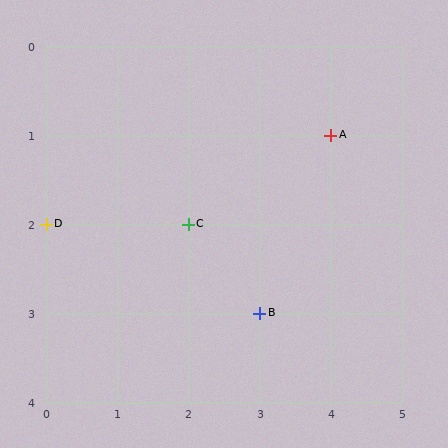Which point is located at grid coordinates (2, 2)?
Point C is at (2, 2).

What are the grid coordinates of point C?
Point C is at grid coordinates (2, 2).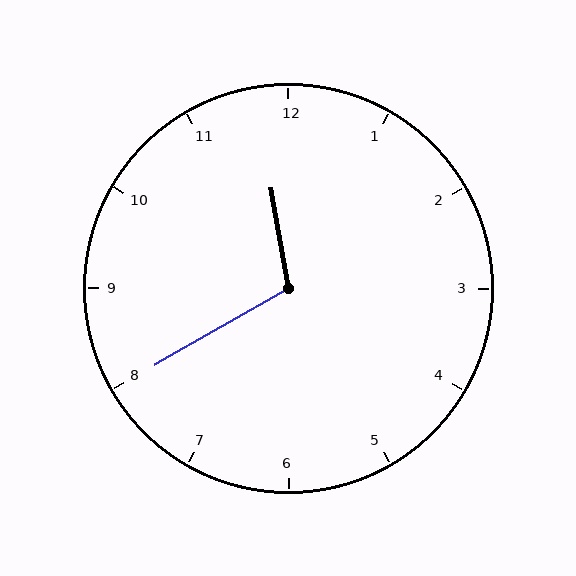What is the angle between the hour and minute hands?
Approximately 110 degrees.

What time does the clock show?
11:40.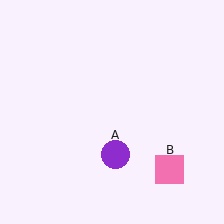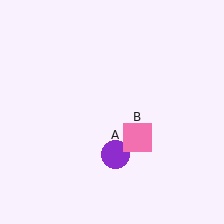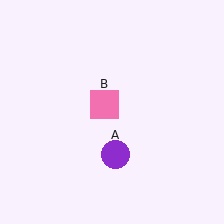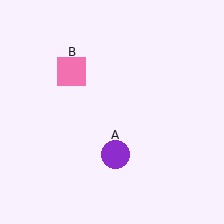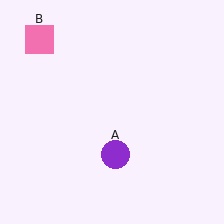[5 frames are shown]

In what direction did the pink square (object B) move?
The pink square (object B) moved up and to the left.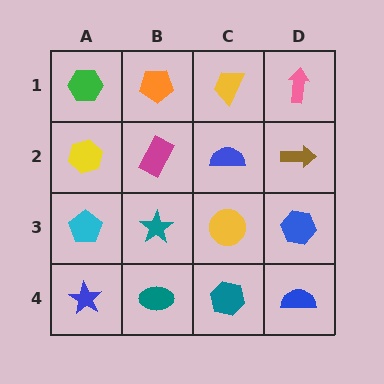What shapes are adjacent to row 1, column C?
A blue semicircle (row 2, column C), an orange pentagon (row 1, column B), a pink arrow (row 1, column D).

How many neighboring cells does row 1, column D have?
2.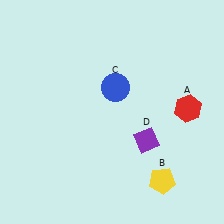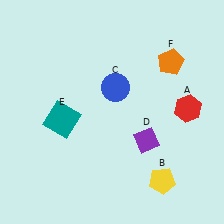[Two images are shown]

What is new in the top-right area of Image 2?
An orange pentagon (F) was added in the top-right area of Image 2.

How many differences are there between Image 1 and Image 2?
There are 2 differences between the two images.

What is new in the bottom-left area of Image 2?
A teal square (E) was added in the bottom-left area of Image 2.